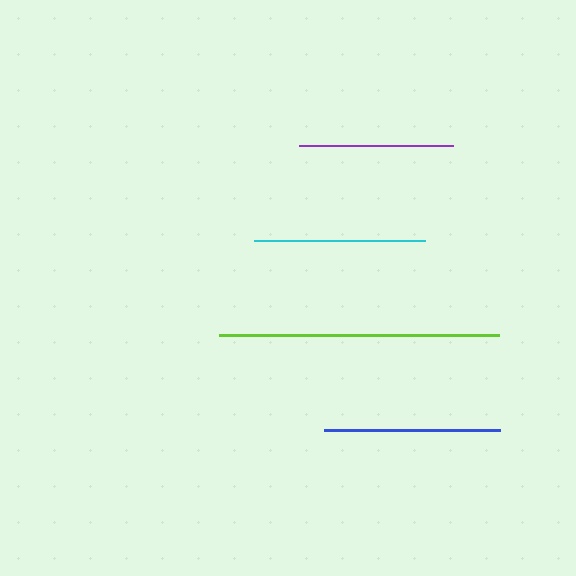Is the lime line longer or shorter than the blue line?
The lime line is longer than the blue line.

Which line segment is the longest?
The lime line is the longest at approximately 280 pixels.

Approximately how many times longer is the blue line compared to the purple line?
The blue line is approximately 1.1 times the length of the purple line.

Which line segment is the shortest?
The purple line is the shortest at approximately 154 pixels.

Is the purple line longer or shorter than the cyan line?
The cyan line is longer than the purple line.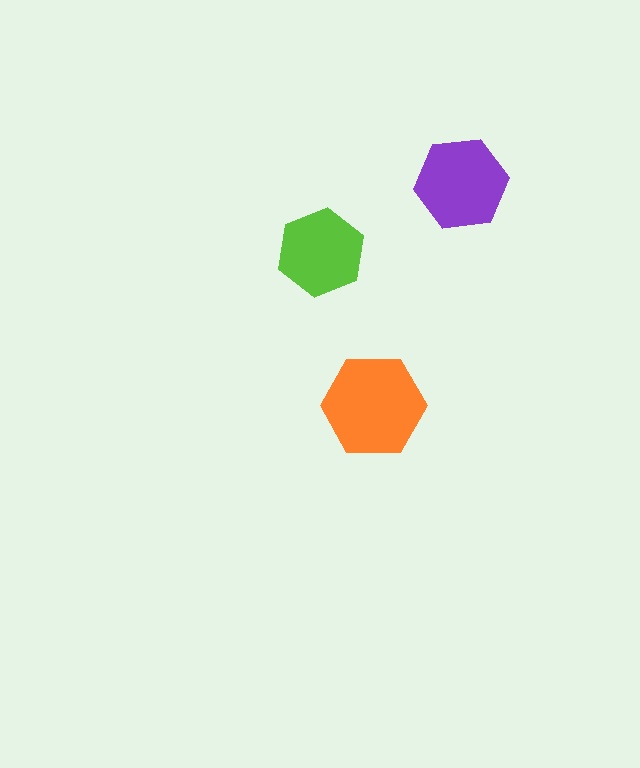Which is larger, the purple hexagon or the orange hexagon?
The orange one.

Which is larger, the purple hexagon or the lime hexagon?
The purple one.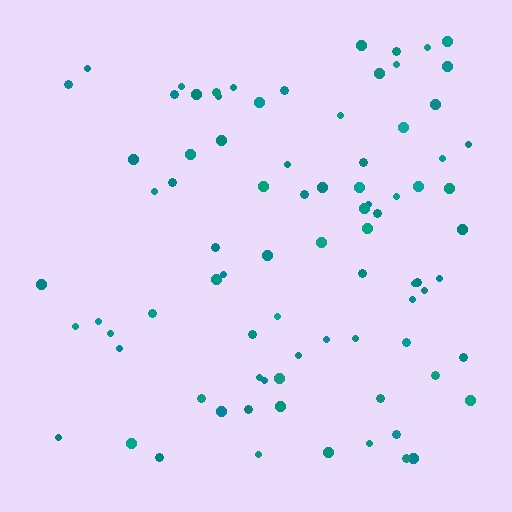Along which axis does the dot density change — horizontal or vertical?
Horizontal.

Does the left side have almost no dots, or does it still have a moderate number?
Still a moderate number, just noticeably fewer than the right.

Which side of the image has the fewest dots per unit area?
The left.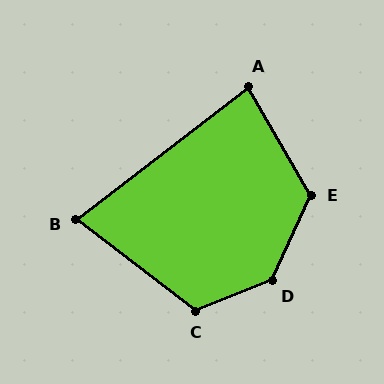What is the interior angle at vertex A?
Approximately 82 degrees (acute).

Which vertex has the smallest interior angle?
B, at approximately 75 degrees.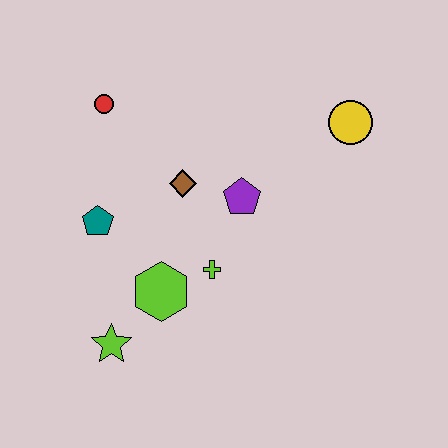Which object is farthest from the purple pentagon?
The lime star is farthest from the purple pentagon.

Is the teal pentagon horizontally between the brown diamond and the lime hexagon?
No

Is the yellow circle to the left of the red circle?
No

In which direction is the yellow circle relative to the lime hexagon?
The yellow circle is to the right of the lime hexagon.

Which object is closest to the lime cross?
The lime hexagon is closest to the lime cross.